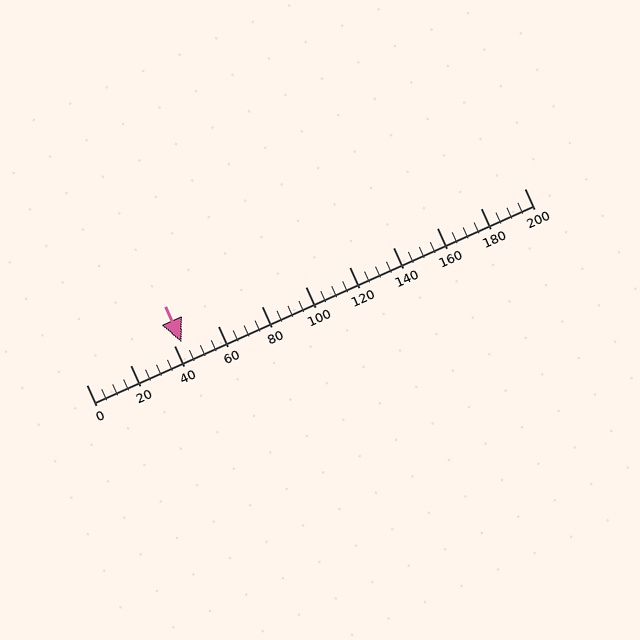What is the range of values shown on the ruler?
The ruler shows values from 0 to 200.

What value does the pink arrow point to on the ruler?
The pink arrow points to approximately 44.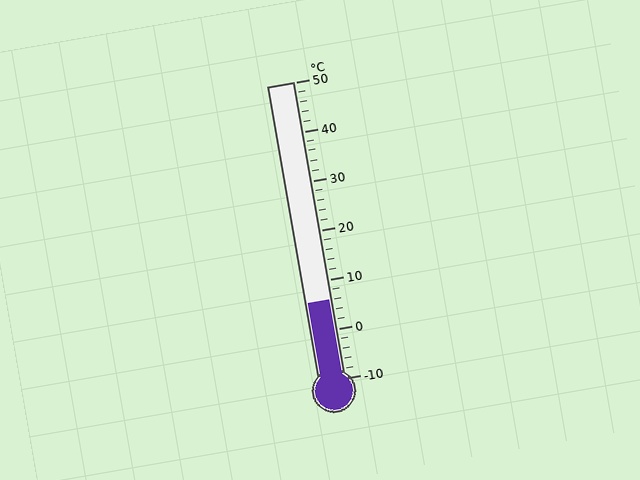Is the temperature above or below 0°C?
The temperature is above 0°C.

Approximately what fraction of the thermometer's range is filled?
The thermometer is filled to approximately 25% of its range.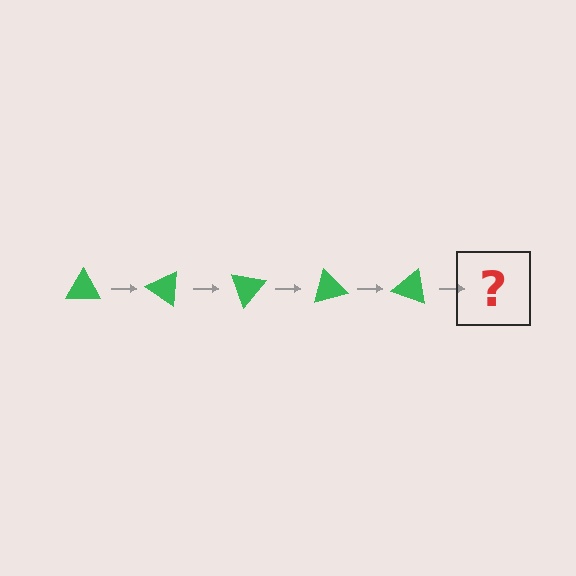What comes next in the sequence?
The next element should be a green triangle rotated 175 degrees.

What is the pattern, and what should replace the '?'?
The pattern is that the triangle rotates 35 degrees each step. The '?' should be a green triangle rotated 175 degrees.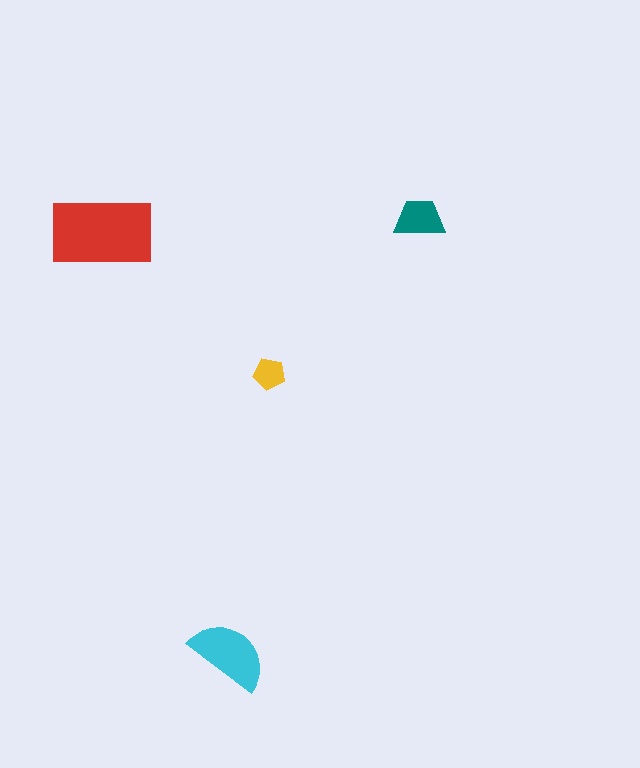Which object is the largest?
The red rectangle.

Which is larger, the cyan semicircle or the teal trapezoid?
The cyan semicircle.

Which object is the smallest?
The yellow pentagon.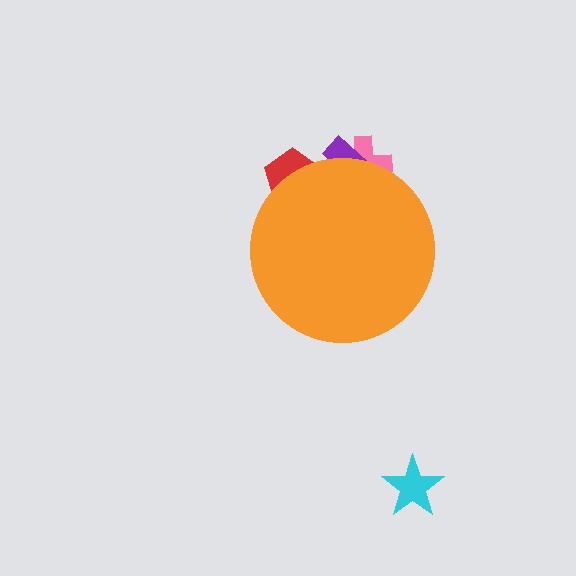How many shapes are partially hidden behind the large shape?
3 shapes are partially hidden.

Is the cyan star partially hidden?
No, the cyan star is fully visible.